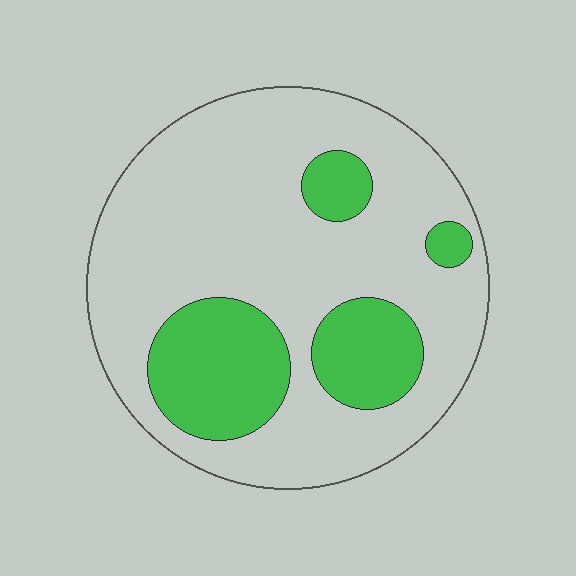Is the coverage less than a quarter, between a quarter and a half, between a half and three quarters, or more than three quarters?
Between a quarter and a half.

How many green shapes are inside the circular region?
4.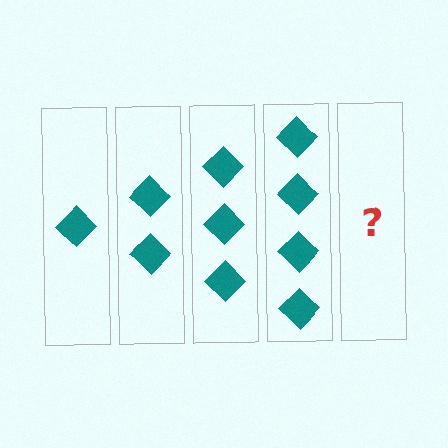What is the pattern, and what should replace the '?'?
The pattern is that each step adds one more diamond. The '?' should be 5 diamonds.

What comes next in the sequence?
The next element should be 5 diamonds.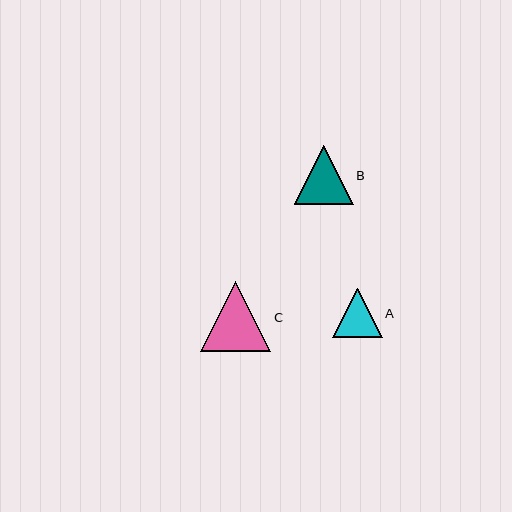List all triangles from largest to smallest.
From largest to smallest: C, B, A.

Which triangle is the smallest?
Triangle A is the smallest with a size of approximately 49 pixels.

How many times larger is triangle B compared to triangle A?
Triangle B is approximately 1.2 times the size of triangle A.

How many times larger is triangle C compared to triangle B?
Triangle C is approximately 1.2 times the size of triangle B.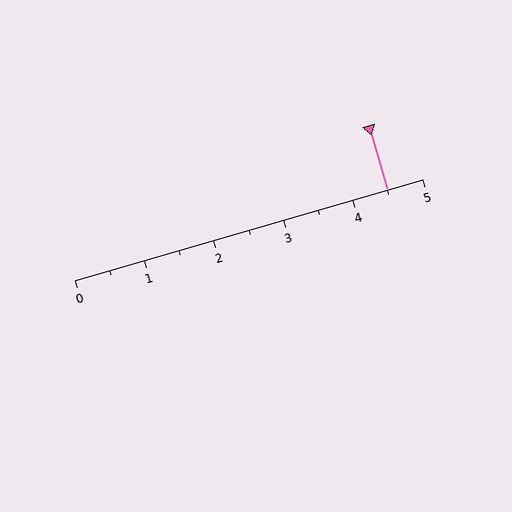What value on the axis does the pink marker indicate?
The marker indicates approximately 4.5.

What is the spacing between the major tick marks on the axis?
The major ticks are spaced 1 apart.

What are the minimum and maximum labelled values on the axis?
The axis runs from 0 to 5.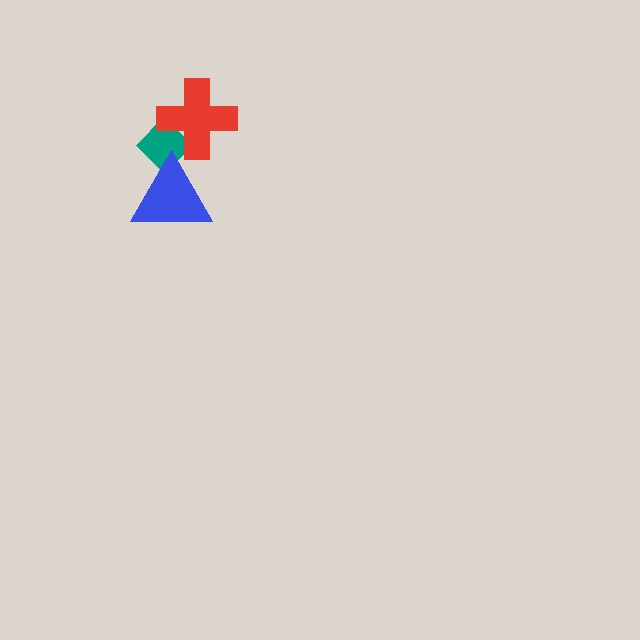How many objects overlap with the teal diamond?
2 objects overlap with the teal diamond.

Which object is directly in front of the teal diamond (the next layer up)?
The blue triangle is directly in front of the teal diamond.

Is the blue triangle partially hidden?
No, no other shape covers it.